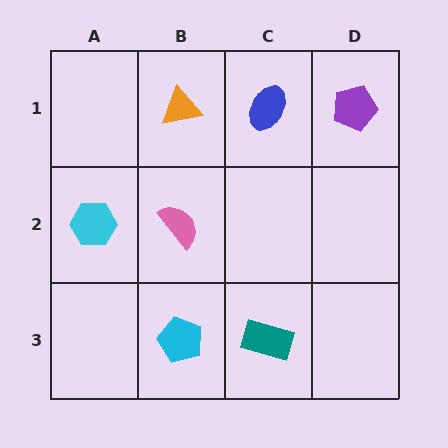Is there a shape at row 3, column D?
No, that cell is empty.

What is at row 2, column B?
A pink semicircle.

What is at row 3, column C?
A teal rectangle.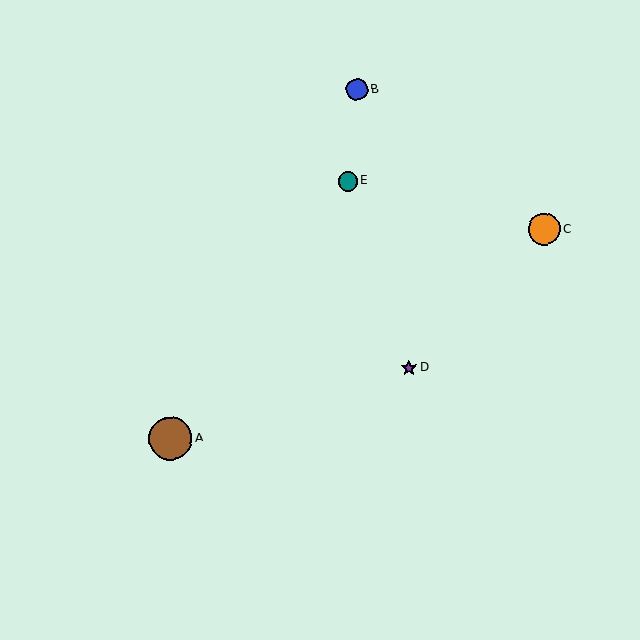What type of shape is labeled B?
Shape B is a blue circle.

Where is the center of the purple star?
The center of the purple star is at (409, 368).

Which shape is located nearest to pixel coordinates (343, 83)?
The blue circle (labeled B) at (357, 90) is nearest to that location.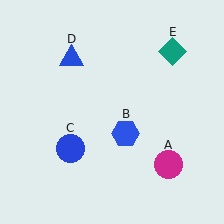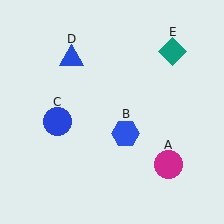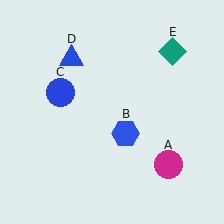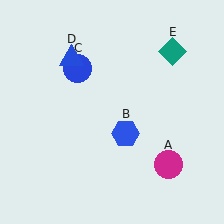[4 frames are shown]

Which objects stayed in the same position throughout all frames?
Magenta circle (object A) and blue hexagon (object B) and blue triangle (object D) and teal diamond (object E) remained stationary.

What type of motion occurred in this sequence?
The blue circle (object C) rotated clockwise around the center of the scene.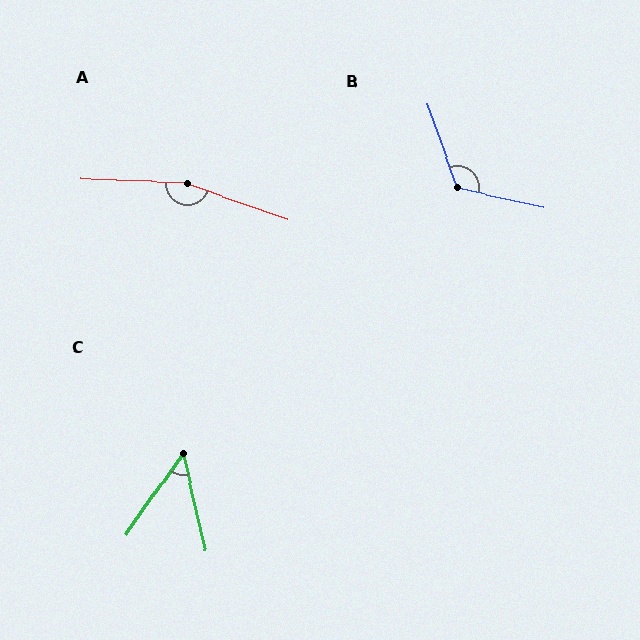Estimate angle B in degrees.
Approximately 122 degrees.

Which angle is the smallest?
C, at approximately 48 degrees.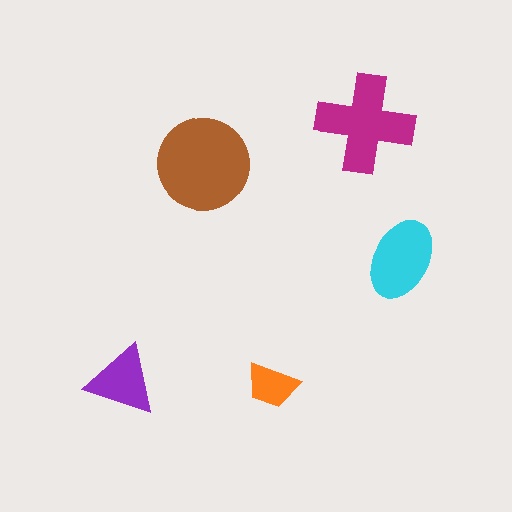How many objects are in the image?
There are 5 objects in the image.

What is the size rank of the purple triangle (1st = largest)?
4th.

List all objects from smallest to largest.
The orange trapezoid, the purple triangle, the cyan ellipse, the magenta cross, the brown circle.